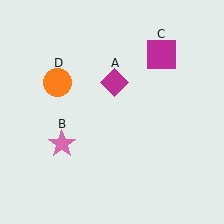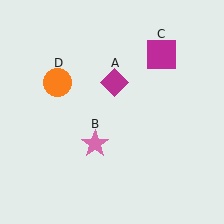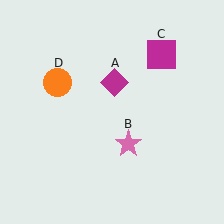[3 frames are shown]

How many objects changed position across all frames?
1 object changed position: pink star (object B).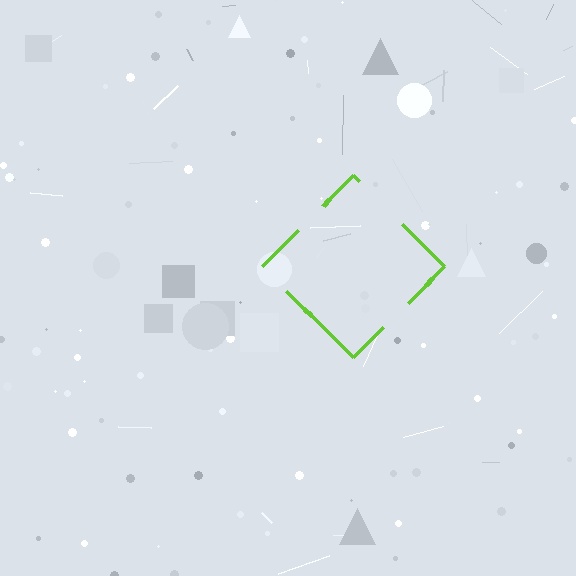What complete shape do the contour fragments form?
The contour fragments form a diamond.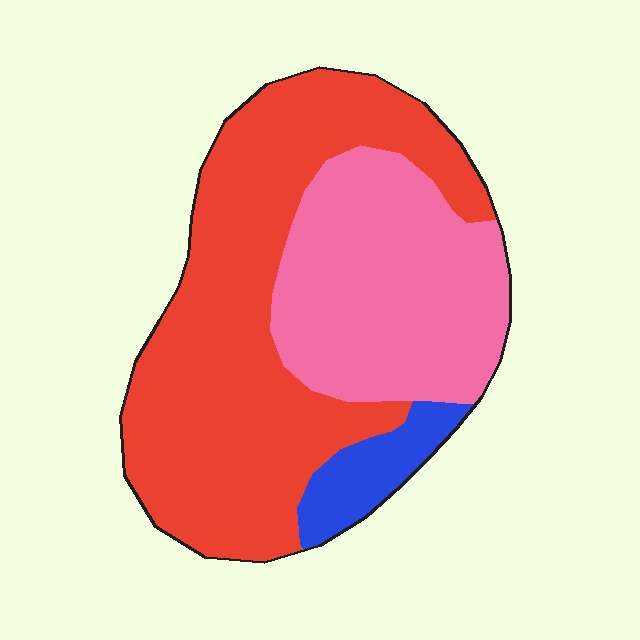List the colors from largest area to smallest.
From largest to smallest: red, pink, blue.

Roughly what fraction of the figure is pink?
Pink takes up about one third (1/3) of the figure.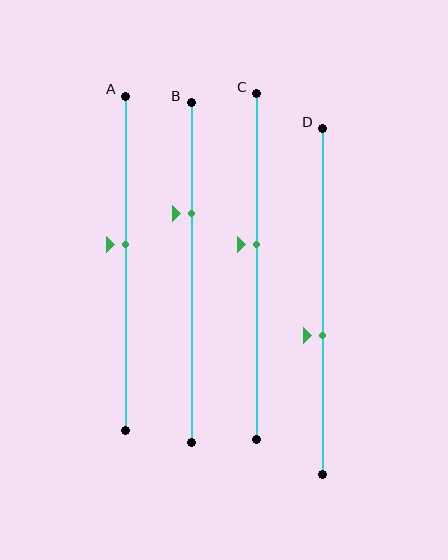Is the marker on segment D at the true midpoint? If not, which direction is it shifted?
No, the marker on segment D is shifted downward by about 10% of the segment length.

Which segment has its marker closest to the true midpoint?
Segment A has its marker closest to the true midpoint.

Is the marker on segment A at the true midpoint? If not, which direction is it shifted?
No, the marker on segment A is shifted upward by about 6% of the segment length.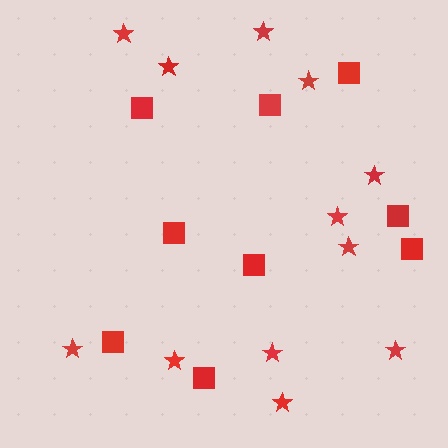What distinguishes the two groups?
There are 2 groups: one group of stars (12) and one group of squares (9).